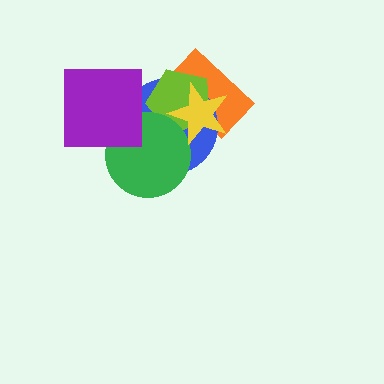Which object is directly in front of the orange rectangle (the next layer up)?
The blue circle is directly in front of the orange rectangle.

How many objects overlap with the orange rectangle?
3 objects overlap with the orange rectangle.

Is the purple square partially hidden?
No, no other shape covers it.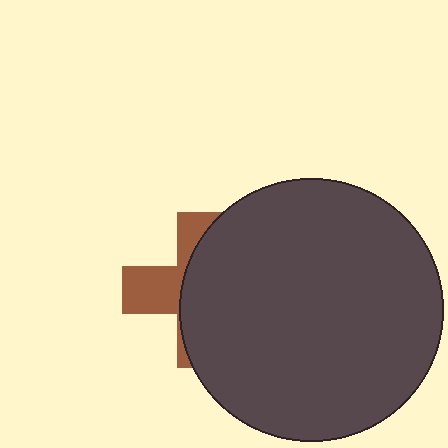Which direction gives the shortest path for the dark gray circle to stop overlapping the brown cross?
Moving right gives the shortest separation.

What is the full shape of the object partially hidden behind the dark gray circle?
The partially hidden object is a brown cross.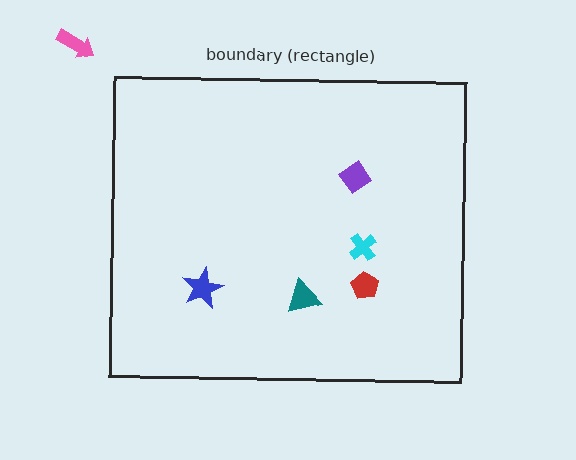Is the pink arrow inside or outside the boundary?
Outside.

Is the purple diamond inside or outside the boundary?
Inside.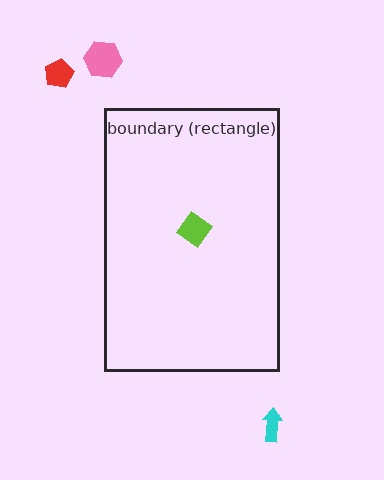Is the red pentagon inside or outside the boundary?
Outside.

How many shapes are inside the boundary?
1 inside, 3 outside.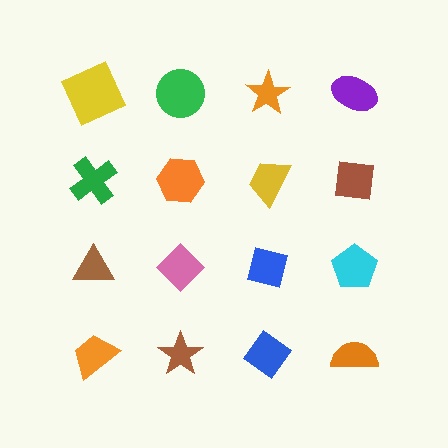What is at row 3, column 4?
A cyan pentagon.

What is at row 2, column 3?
A yellow trapezoid.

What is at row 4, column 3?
A blue diamond.